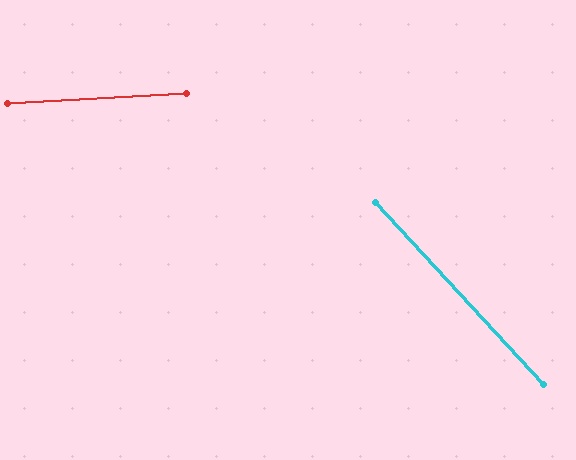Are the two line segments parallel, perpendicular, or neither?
Neither parallel nor perpendicular — they differ by about 51°.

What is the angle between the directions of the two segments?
Approximately 51 degrees.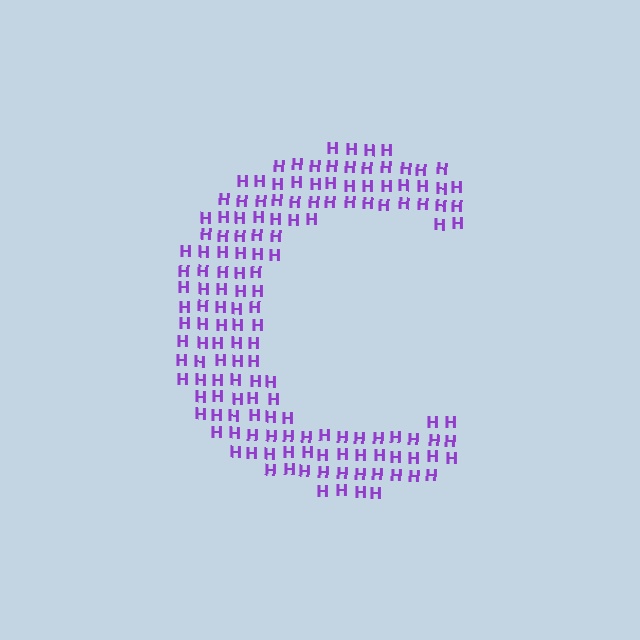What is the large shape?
The large shape is the letter C.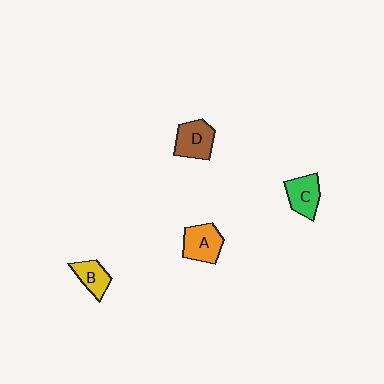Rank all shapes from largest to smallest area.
From largest to smallest: D (brown), A (orange), C (green), B (yellow).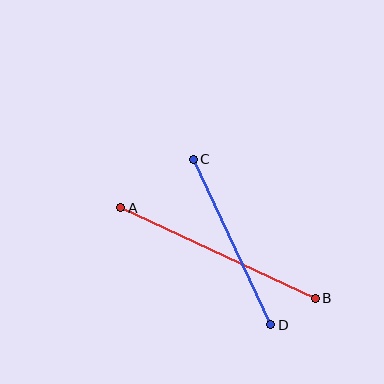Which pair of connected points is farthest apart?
Points A and B are farthest apart.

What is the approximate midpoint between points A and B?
The midpoint is at approximately (218, 253) pixels.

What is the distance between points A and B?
The distance is approximately 215 pixels.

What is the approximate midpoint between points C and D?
The midpoint is at approximately (232, 242) pixels.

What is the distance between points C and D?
The distance is approximately 183 pixels.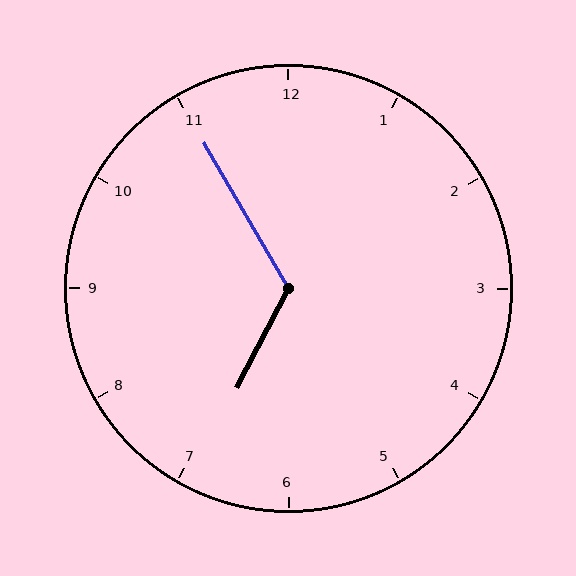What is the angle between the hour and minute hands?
Approximately 122 degrees.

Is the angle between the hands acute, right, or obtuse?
It is obtuse.